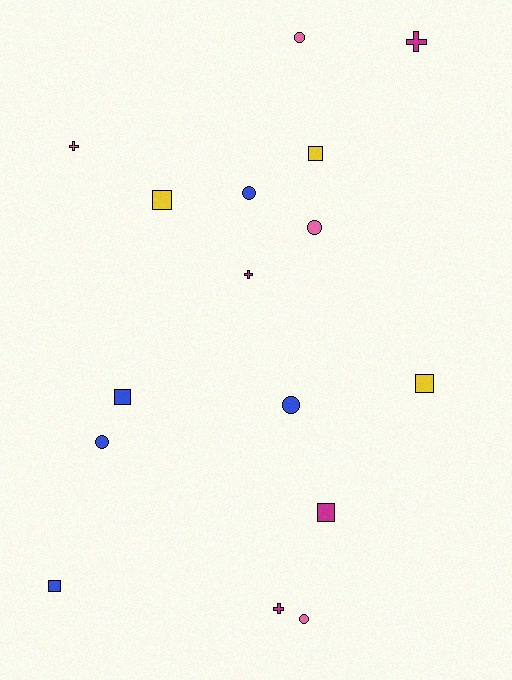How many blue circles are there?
There are 3 blue circles.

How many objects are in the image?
There are 16 objects.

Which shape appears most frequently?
Square, with 6 objects.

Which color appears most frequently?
Blue, with 5 objects.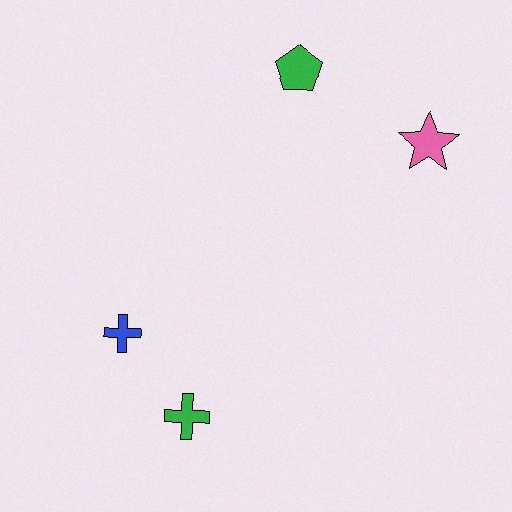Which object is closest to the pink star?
The green pentagon is closest to the pink star.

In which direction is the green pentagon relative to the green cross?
The green pentagon is above the green cross.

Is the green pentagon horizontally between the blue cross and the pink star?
Yes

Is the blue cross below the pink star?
Yes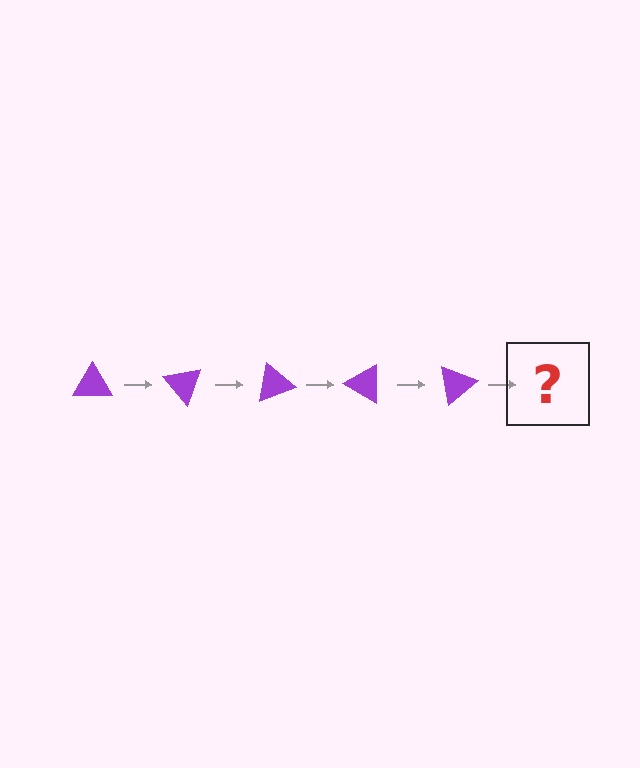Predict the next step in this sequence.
The next step is a purple triangle rotated 250 degrees.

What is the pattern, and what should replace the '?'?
The pattern is that the triangle rotates 50 degrees each step. The '?' should be a purple triangle rotated 250 degrees.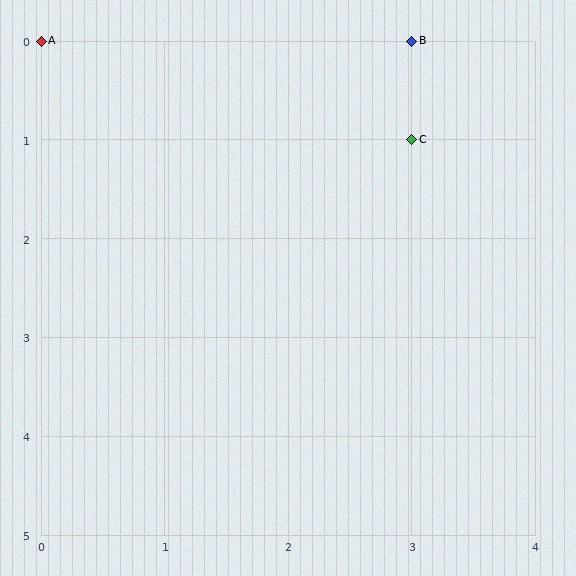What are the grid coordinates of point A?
Point A is at grid coordinates (0, 0).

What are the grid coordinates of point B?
Point B is at grid coordinates (3, 0).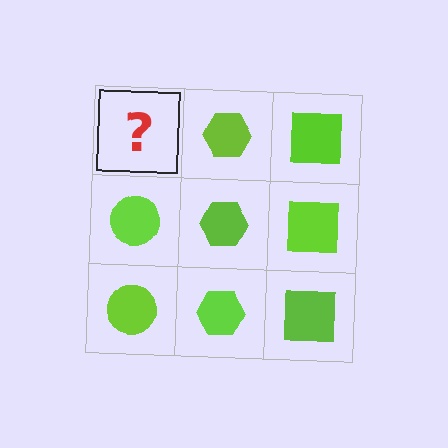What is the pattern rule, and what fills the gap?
The rule is that each column has a consistent shape. The gap should be filled with a lime circle.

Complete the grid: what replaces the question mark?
The question mark should be replaced with a lime circle.